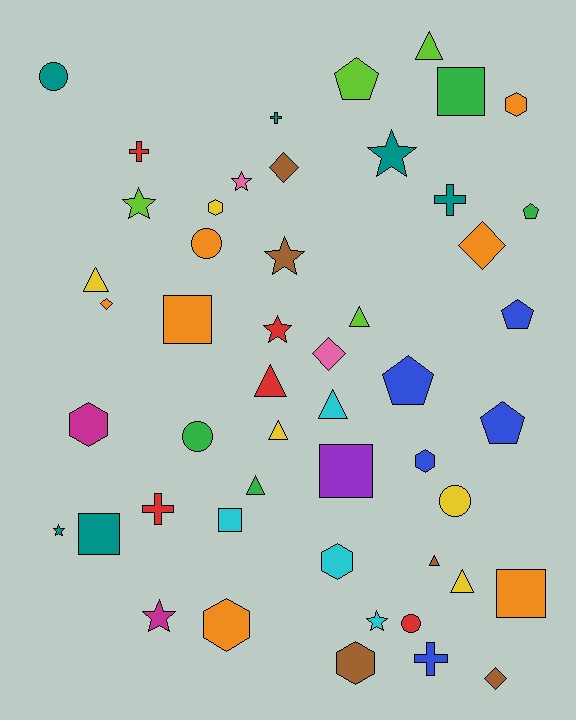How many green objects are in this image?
There are 4 green objects.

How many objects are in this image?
There are 50 objects.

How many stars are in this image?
There are 8 stars.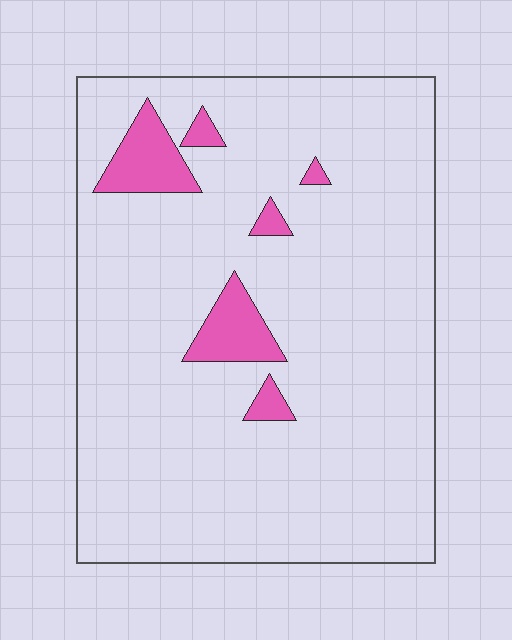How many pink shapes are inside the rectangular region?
6.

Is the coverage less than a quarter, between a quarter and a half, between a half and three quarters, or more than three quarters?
Less than a quarter.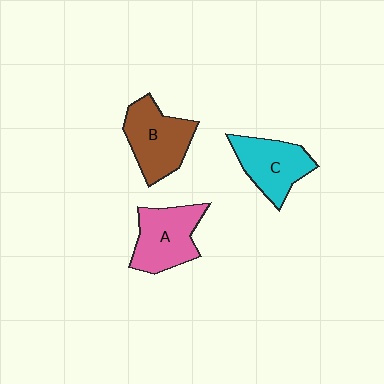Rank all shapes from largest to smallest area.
From largest to smallest: B (brown), A (pink), C (cyan).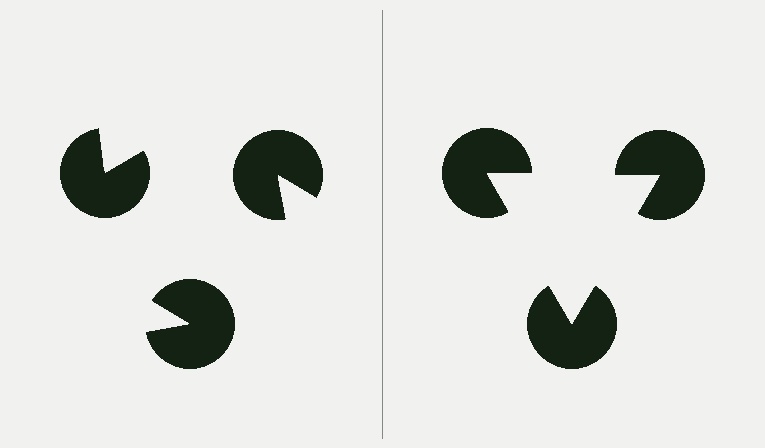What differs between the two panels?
The pac-man discs are positioned identically on both sides; only the wedge orientations differ. On the right they align to a triangle; on the left they are misaligned.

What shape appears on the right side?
An illusory triangle.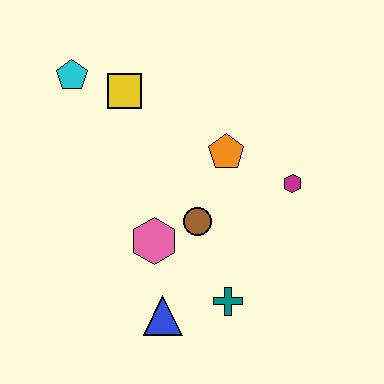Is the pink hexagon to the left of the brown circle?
Yes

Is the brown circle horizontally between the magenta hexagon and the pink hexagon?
Yes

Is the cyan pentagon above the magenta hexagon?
Yes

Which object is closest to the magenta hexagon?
The orange pentagon is closest to the magenta hexagon.